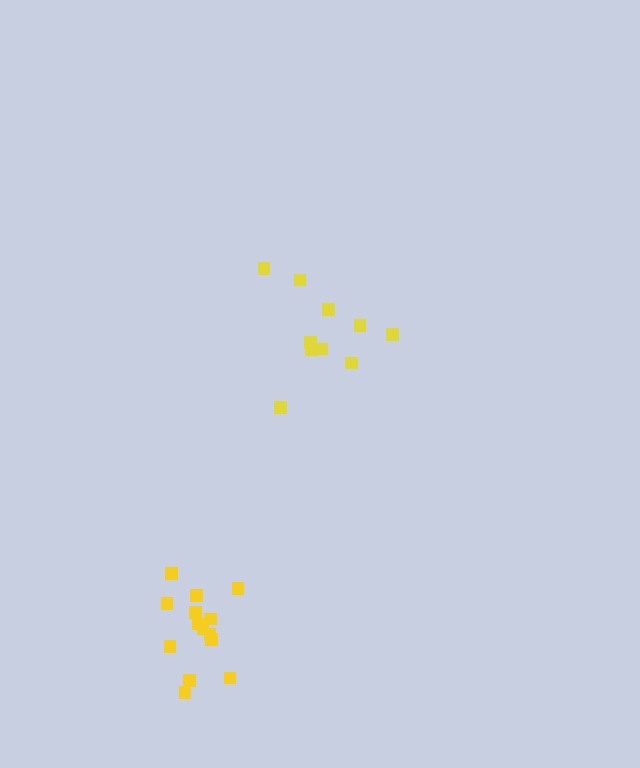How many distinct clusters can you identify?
There are 2 distinct clusters.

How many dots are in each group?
Group 1: 10 dots, Group 2: 14 dots (24 total).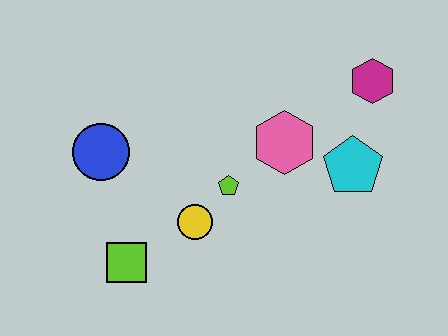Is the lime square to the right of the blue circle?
Yes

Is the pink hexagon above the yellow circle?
Yes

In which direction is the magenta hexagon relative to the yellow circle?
The magenta hexagon is to the right of the yellow circle.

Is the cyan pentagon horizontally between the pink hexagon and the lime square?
No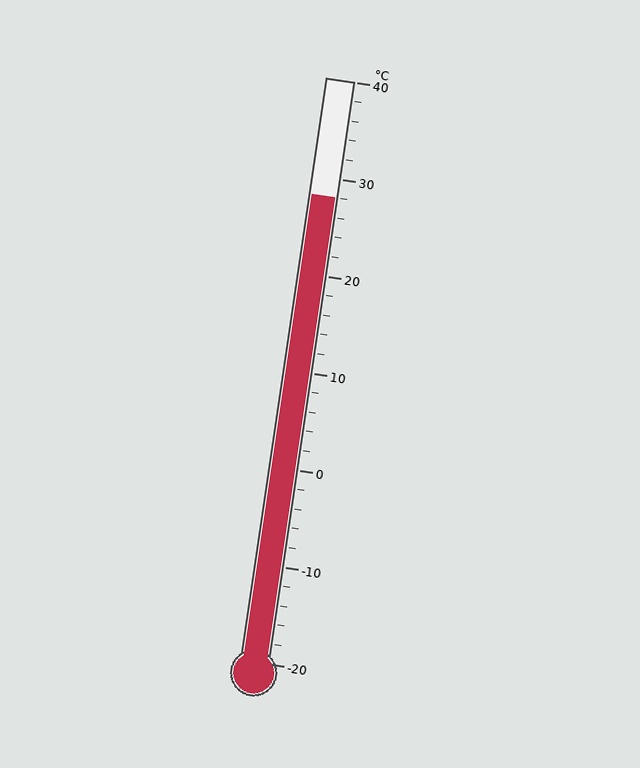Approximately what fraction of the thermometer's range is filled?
The thermometer is filled to approximately 80% of its range.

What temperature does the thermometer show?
The thermometer shows approximately 28°C.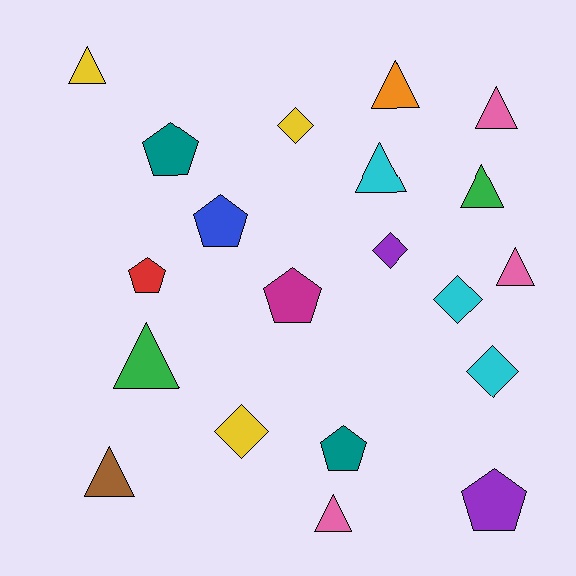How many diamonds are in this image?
There are 5 diamonds.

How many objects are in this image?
There are 20 objects.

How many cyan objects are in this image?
There are 3 cyan objects.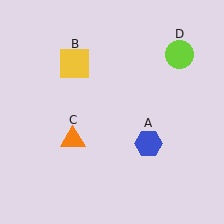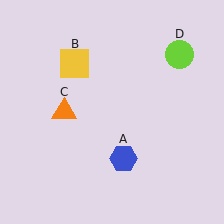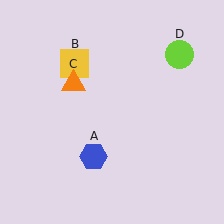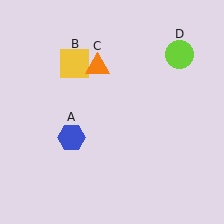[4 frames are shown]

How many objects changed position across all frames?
2 objects changed position: blue hexagon (object A), orange triangle (object C).